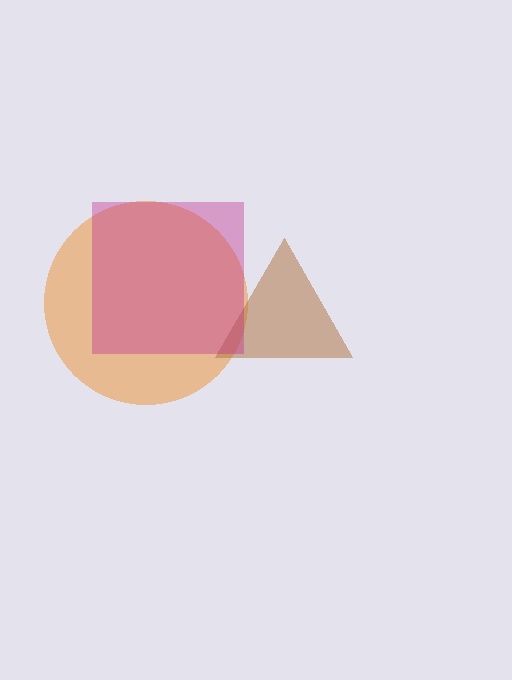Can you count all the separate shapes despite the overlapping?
Yes, there are 3 separate shapes.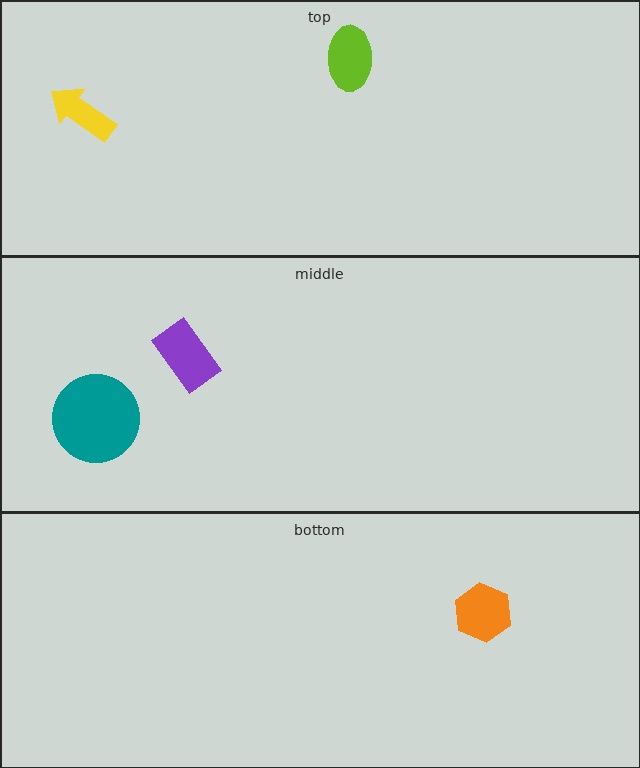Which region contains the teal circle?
The middle region.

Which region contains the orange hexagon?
The bottom region.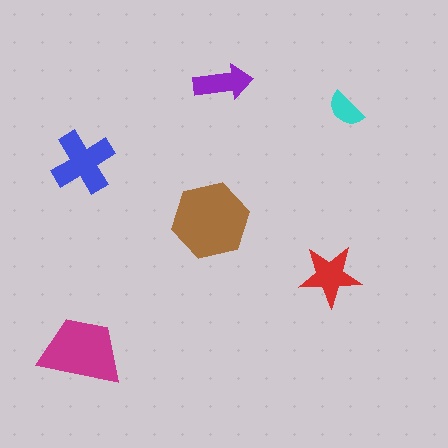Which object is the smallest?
The cyan semicircle.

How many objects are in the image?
There are 6 objects in the image.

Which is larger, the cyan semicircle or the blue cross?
The blue cross.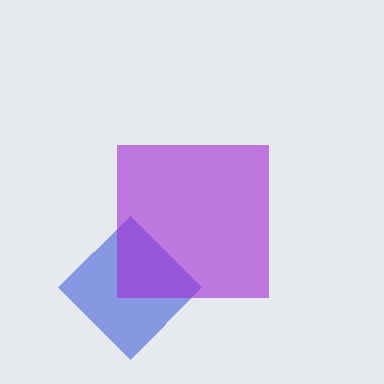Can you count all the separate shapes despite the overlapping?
Yes, there are 2 separate shapes.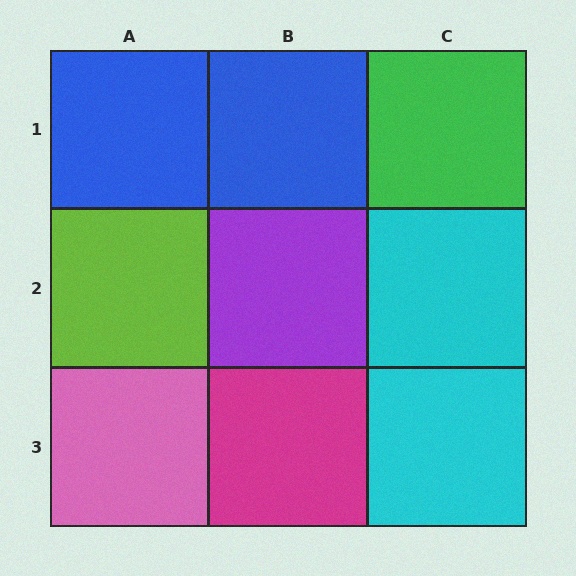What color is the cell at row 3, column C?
Cyan.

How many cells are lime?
1 cell is lime.